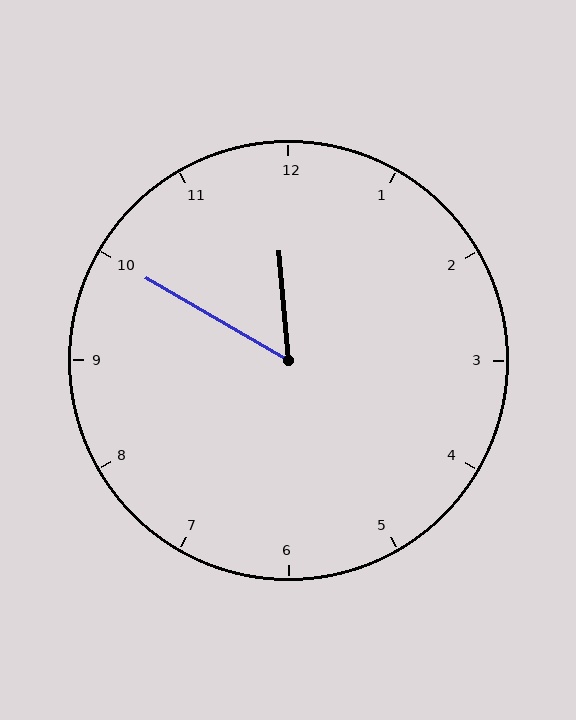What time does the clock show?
11:50.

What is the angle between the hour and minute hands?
Approximately 55 degrees.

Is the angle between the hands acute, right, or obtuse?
It is acute.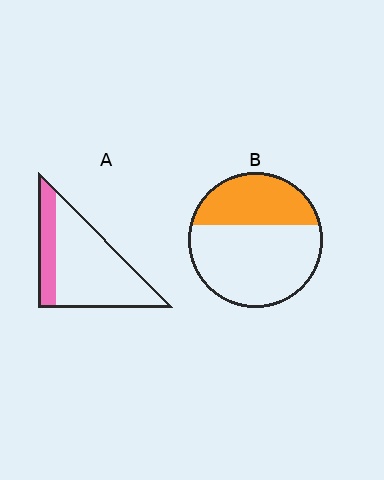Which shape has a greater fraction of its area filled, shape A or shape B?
Shape B.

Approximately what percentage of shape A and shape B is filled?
A is approximately 25% and B is approximately 35%.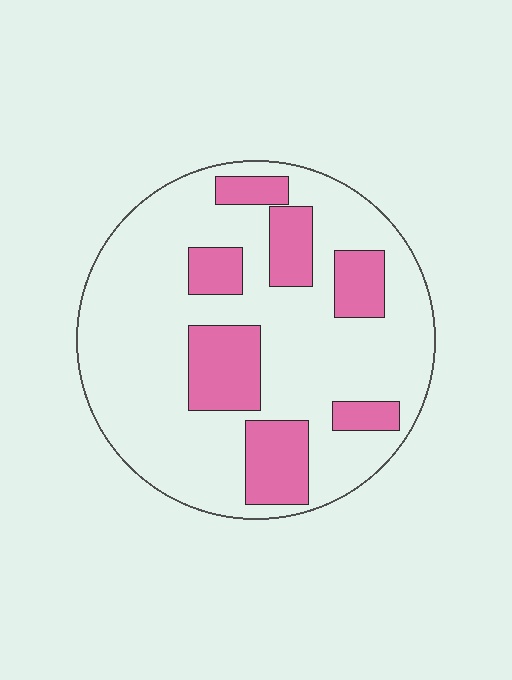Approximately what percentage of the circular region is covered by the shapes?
Approximately 25%.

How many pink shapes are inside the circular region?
7.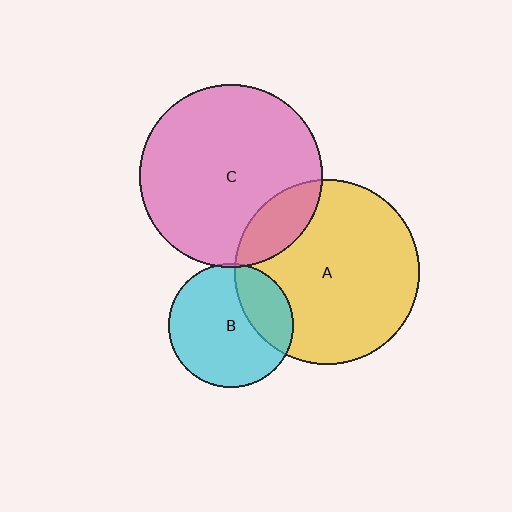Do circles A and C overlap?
Yes.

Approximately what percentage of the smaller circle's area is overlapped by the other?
Approximately 15%.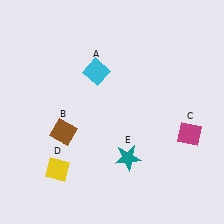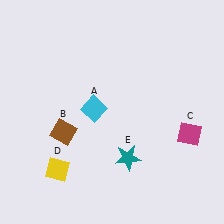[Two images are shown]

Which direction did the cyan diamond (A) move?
The cyan diamond (A) moved down.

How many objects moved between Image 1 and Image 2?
1 object moved between the two images.